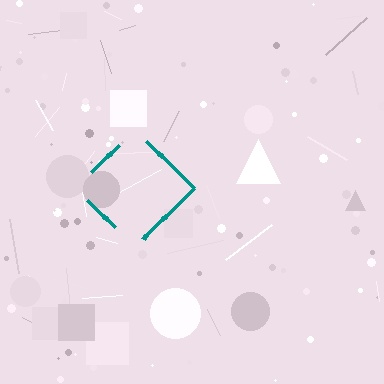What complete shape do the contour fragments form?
The contour fragments form a diamond.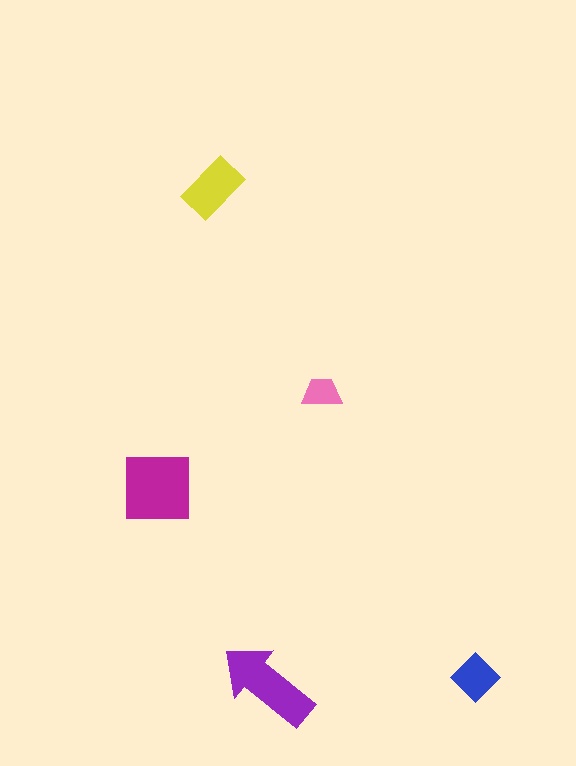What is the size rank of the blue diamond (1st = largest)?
4th.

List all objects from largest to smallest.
The magenta square, the purple arrow, the yellow rectangle, the blue diamond, the pink trapezoid.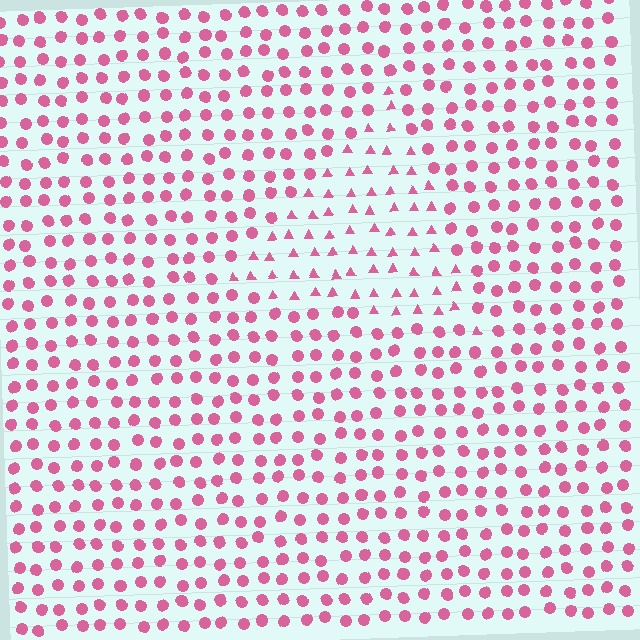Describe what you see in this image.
The image is filled with small pink elements arranged in a uniform grid. A triangle-shaped region contains triangles, while the surrounding area contains circles. The boundary is defined purely by the change in element shape.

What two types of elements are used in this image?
The image uses triangles inside the triangle region and circles outside it.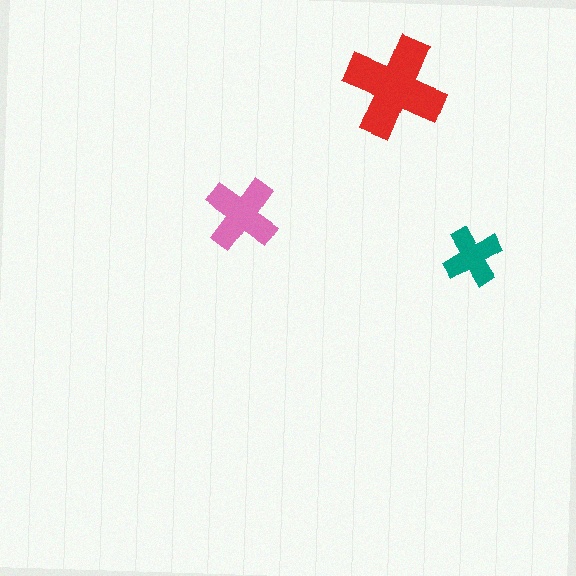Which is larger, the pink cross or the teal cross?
The pink one.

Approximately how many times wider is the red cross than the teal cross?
About 1.5 times wider.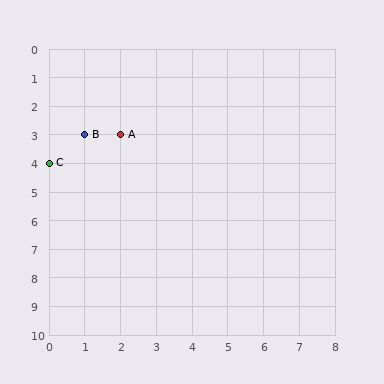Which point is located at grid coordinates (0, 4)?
Point C is at (0, 4).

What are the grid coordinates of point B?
Point B is at grid coordinates (1, 3).